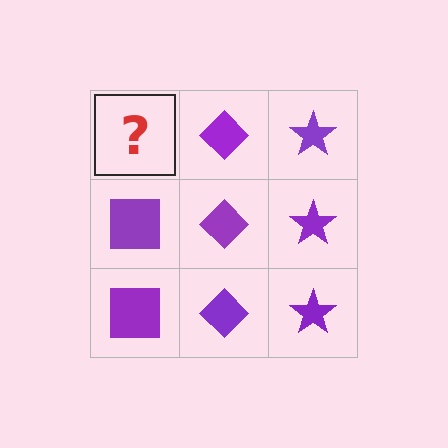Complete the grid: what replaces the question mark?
The question mark should be replaced with a purple square.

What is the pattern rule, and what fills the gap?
The rule is that each column has a consistent shape. The gap should be filled with a purple square.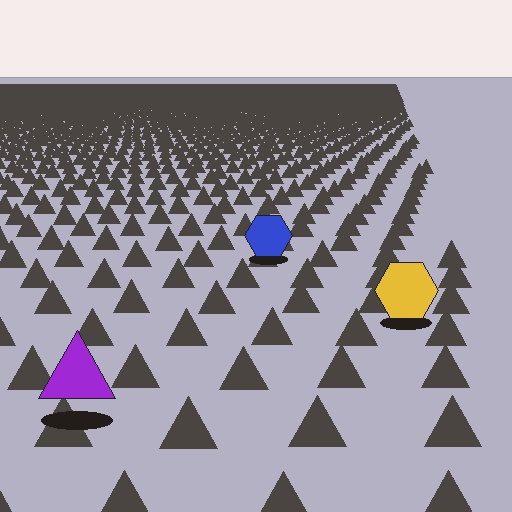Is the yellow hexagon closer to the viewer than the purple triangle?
No. The purple triangle is closer — you can tell from the texture gradient: the ground texture is coarser near it.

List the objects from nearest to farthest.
From nearest to farthest: the purple triangle, the yellow hexagon, the blue hexagon.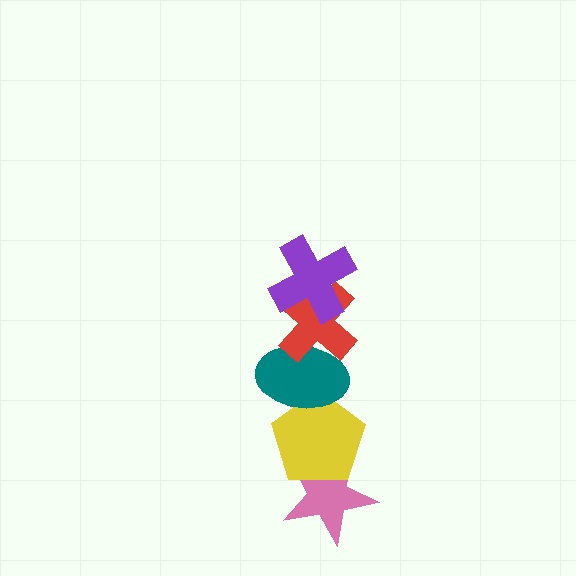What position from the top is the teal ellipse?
The teal ellipse is 3rd from the top.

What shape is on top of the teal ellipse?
The red cross is on top of the teal ellipse.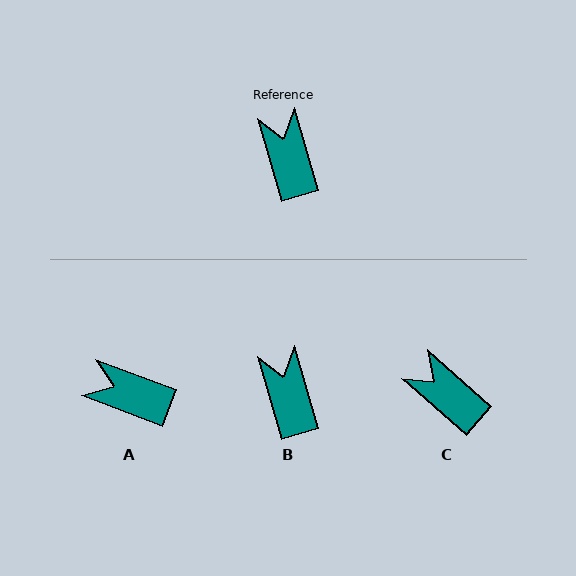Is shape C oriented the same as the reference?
No, it is off by about 32 degrees.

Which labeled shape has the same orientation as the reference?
B.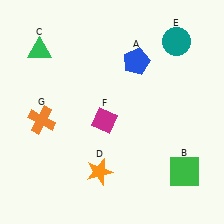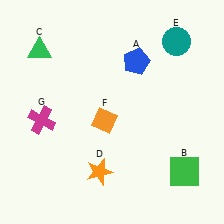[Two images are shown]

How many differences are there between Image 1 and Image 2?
There are 2 differences between the two images.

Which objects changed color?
F changed from magenta to orange. G changed from orange to magenta.